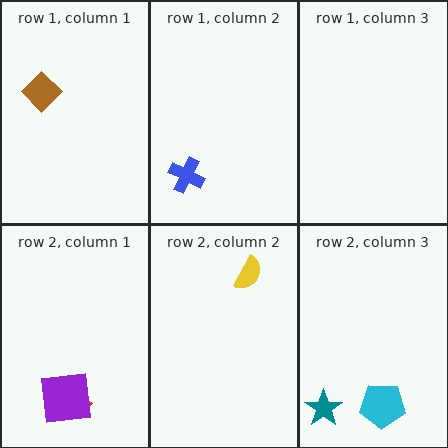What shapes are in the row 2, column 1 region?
The red arrow, the purple square.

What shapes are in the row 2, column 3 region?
The cyan pentagon, the teal star.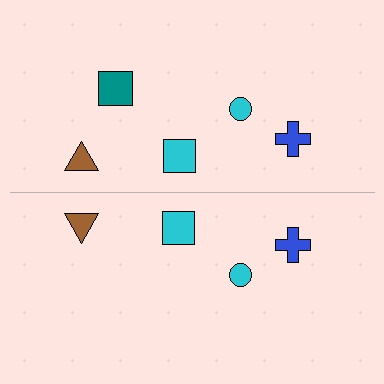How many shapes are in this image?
There are 9 shapes in this image.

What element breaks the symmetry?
A teal square is missing from the bottom side.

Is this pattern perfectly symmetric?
No, the pattern is not perfectly symmetric. A teal square is missing from the bottom side.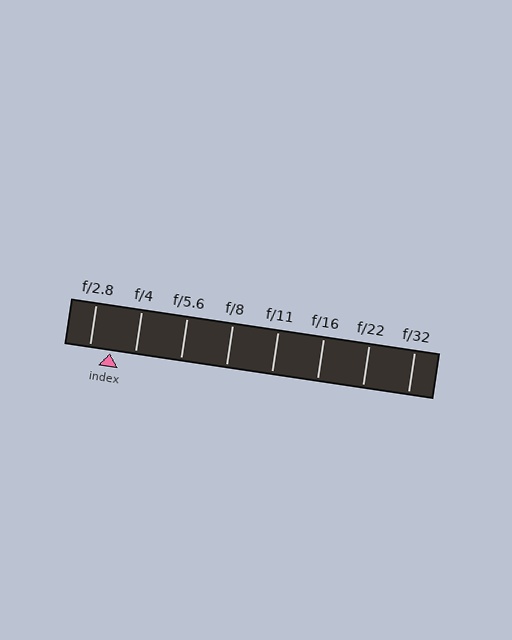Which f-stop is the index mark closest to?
The index mark is closest to f/2.8.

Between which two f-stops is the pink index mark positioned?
The index mark is between f/2.8 and f/4.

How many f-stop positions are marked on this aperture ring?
There are 8 f-stop positions marked.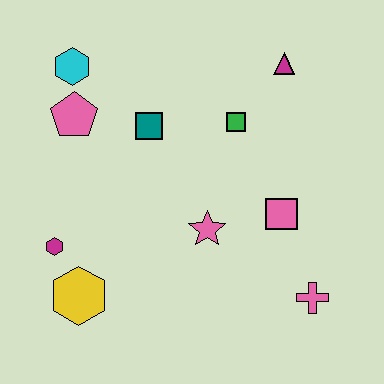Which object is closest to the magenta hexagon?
The yellow hexagon is closest to the magenta hexagon.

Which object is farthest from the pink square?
The cyan hexagon is farthest from the pink square.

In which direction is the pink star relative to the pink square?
The pink star is to the left of the pink square.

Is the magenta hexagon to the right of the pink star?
No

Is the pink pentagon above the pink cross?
Yes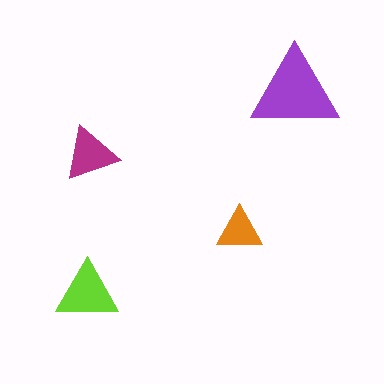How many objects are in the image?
There are 4 objects in the image.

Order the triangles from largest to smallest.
the purple one, the lime one, the magenta one, the orange one.